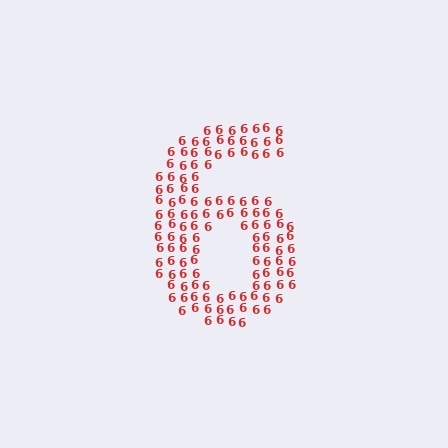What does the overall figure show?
The overall figure shows the digit 6.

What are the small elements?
The small elements are digit 6's.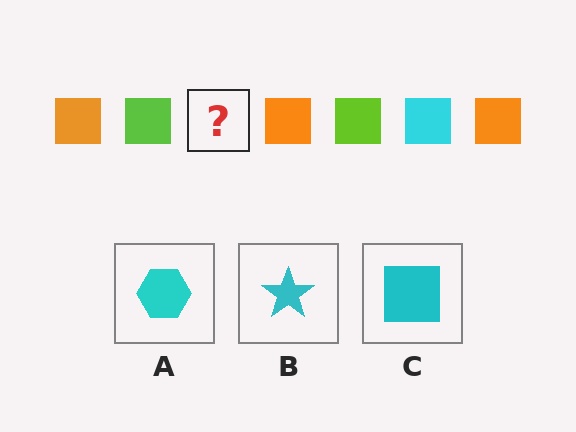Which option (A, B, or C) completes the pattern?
C.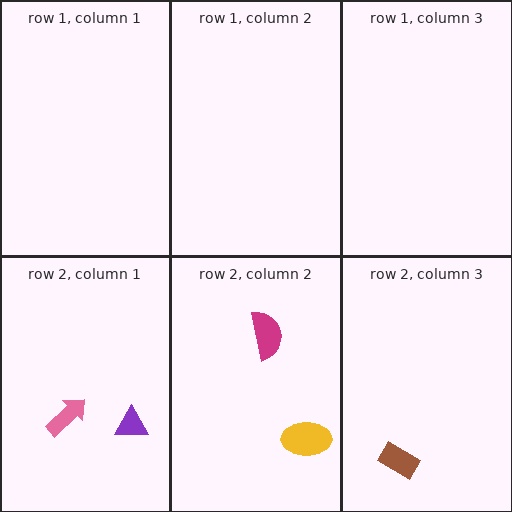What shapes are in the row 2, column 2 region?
The yellow ellipse, the magenta semicircle.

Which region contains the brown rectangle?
The row 2, column 3 region.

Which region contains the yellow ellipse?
The row 2, column 2 region.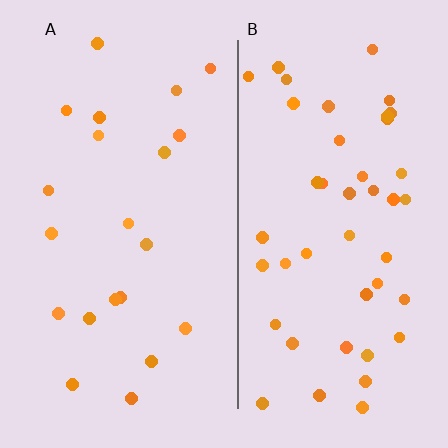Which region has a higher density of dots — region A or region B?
B (the right).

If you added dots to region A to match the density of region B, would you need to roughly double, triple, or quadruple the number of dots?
Approximately double.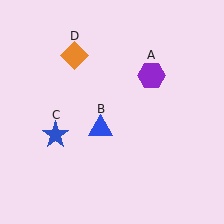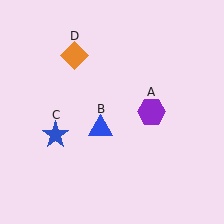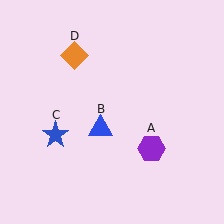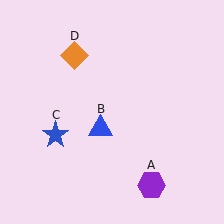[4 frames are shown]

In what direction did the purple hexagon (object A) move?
The purple hexagon (object A) moved down.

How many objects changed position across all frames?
1 object changed position: purple hexagon (object A).